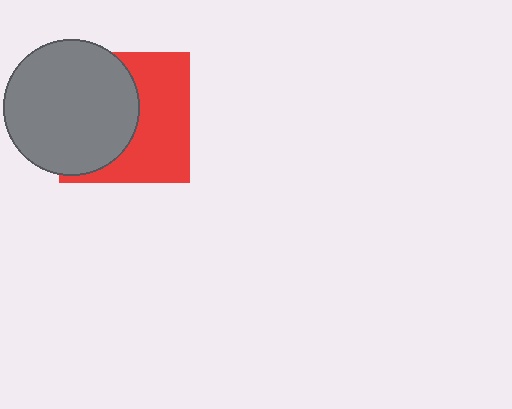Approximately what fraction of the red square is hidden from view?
Roughly 50% of the red square is hidden behind the gray circle.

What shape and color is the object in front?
The object in front is a gray circle.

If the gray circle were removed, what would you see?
You would see the complete red square.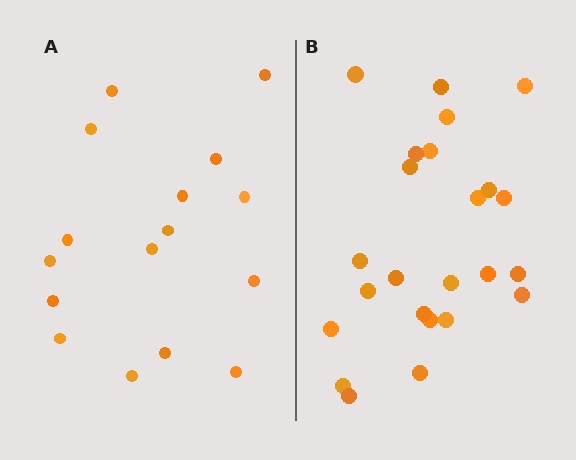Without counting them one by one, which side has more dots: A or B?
Region B (the right region) has more dots.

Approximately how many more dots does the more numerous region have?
Region B has roughly 8 or so more dots than region A.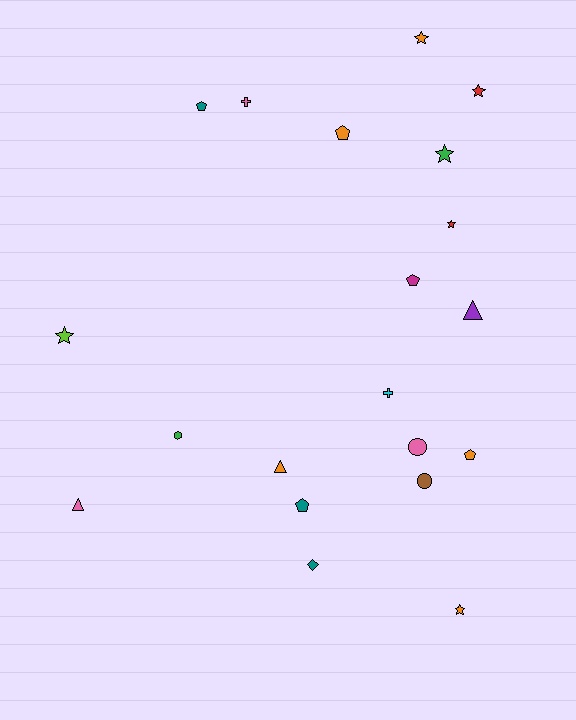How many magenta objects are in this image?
There is 1 magenta object.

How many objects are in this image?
There are 20 objects.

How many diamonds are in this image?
There is 1 diamond.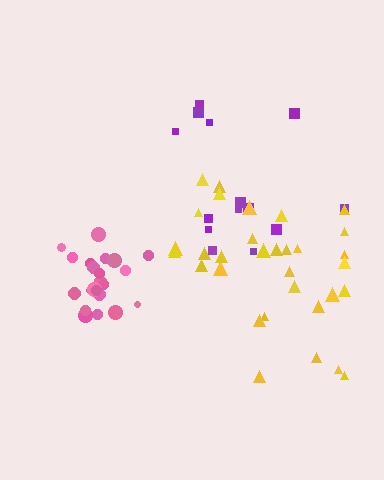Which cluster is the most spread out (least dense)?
Purple.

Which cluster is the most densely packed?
Pink.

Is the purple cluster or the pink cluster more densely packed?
Pink.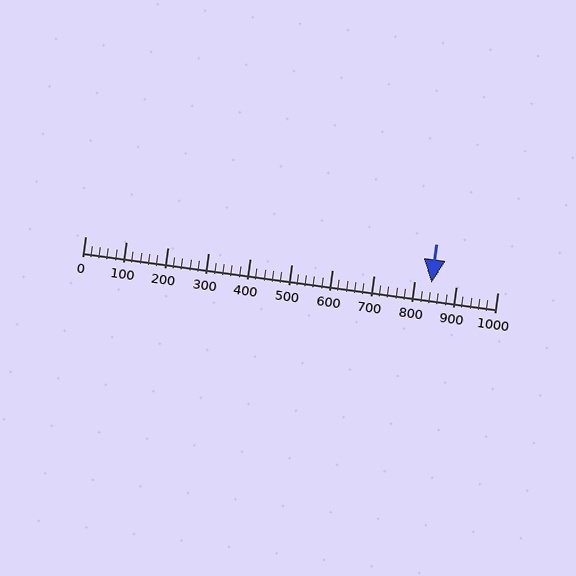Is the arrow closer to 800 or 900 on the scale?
The arrow is closer to 800.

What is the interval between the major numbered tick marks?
The major tick marks are spaced 100 units apart.